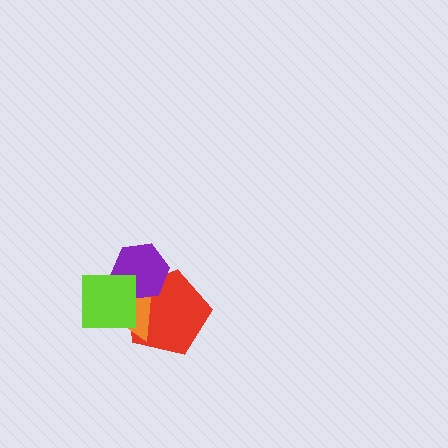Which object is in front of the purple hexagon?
The lime square is in front of the purple hexagon.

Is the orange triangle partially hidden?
Yes, it is partially covered by another shape.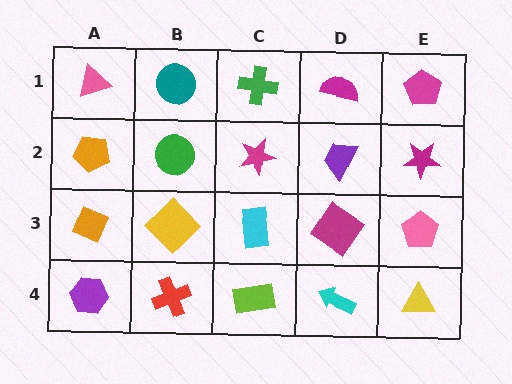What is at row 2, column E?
A magenta star.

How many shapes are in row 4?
5 shapes.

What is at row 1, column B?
A teal circle.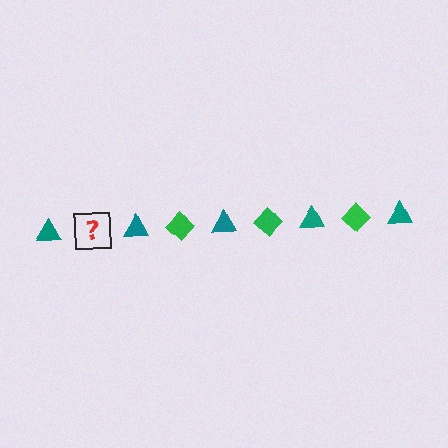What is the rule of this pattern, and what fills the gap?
The rule is that the pattern alternates between teal triangle and green diamond. The gap should be filled with a green diamond.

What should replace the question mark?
The question mark should be replaced with a green diamond.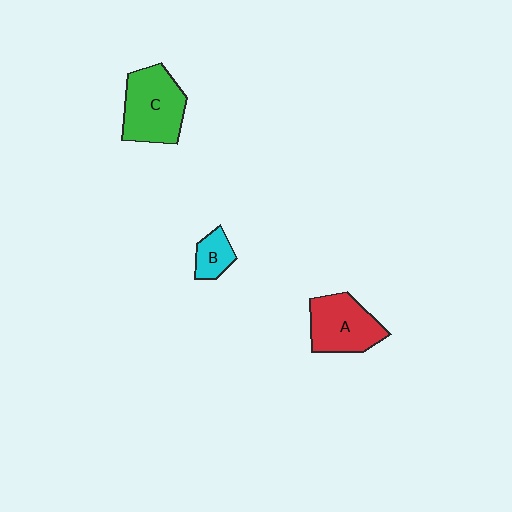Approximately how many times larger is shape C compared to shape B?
Approximately 2.7 times.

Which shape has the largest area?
Shape C (green).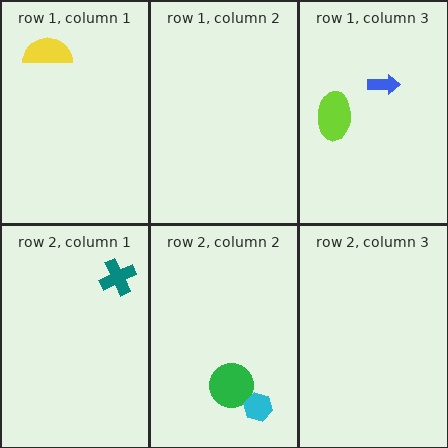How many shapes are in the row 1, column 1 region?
1.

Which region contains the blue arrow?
The row 1, column 3 region.